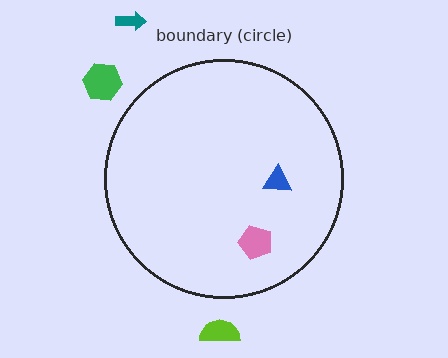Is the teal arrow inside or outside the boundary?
Outside.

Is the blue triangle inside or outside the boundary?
Inside.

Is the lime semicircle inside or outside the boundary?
Outside.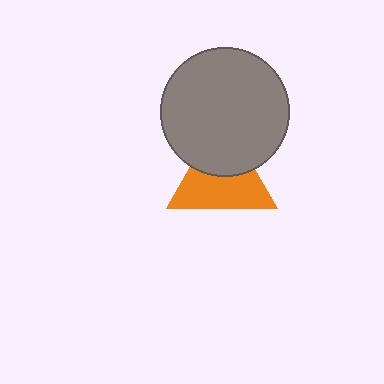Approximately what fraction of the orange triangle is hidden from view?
Roughly 40% of the orange triangle is hidden behind the gray circle.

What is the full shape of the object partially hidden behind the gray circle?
The partially hidden object is an orange triangle.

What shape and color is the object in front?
The object in front is a gray circle.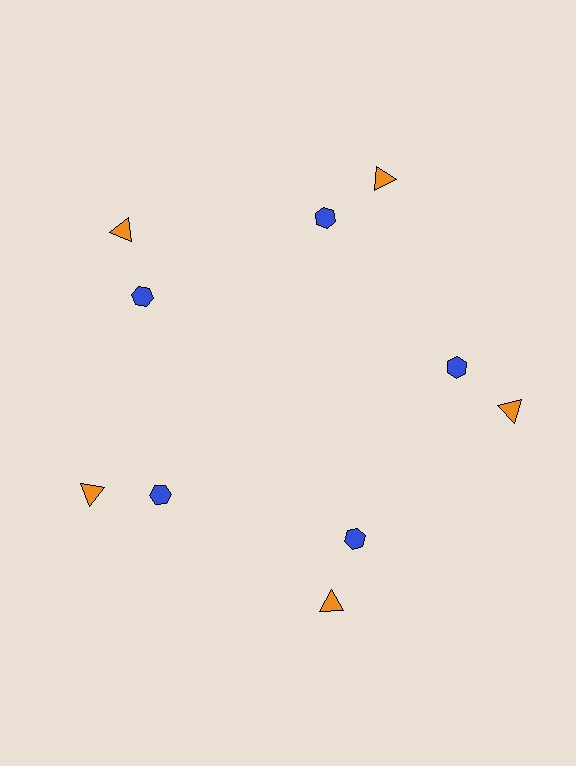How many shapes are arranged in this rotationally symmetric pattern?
There are 10 shapes, arranged in 5 groups of 2.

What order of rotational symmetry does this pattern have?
This pattern has 5-fold rotational symmetry.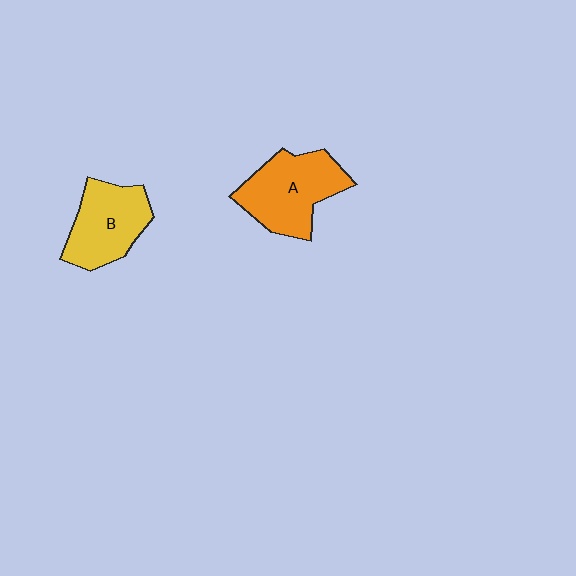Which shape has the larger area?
Shape A (orange).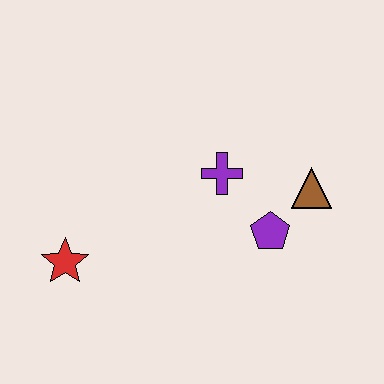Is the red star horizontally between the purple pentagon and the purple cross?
No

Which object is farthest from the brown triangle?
The red star is farthest from the brown triangle.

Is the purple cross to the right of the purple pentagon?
No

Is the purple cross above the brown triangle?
Yes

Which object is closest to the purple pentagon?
The brown triangle is closest to the purple pentagon.